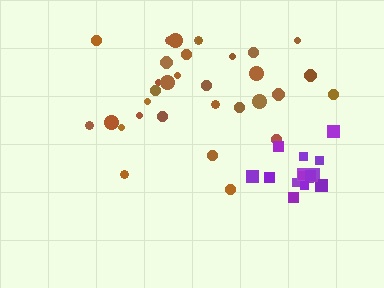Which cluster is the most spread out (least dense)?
Brown.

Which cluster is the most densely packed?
Purple.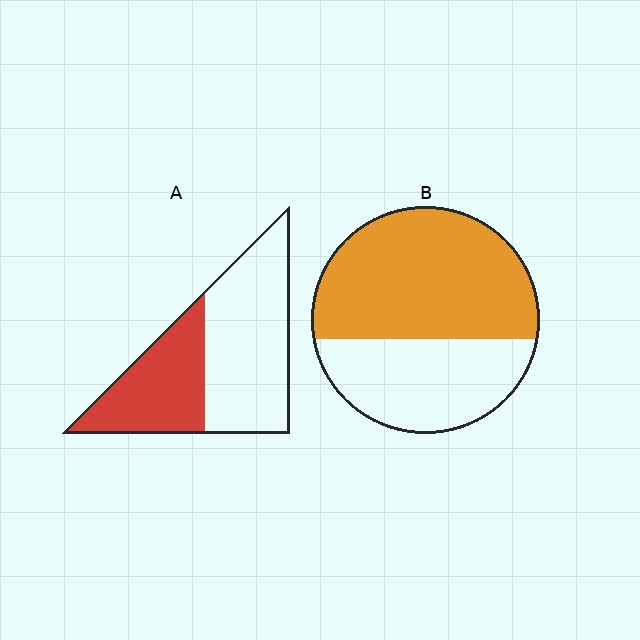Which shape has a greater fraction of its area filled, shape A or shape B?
Shape B.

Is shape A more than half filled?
No.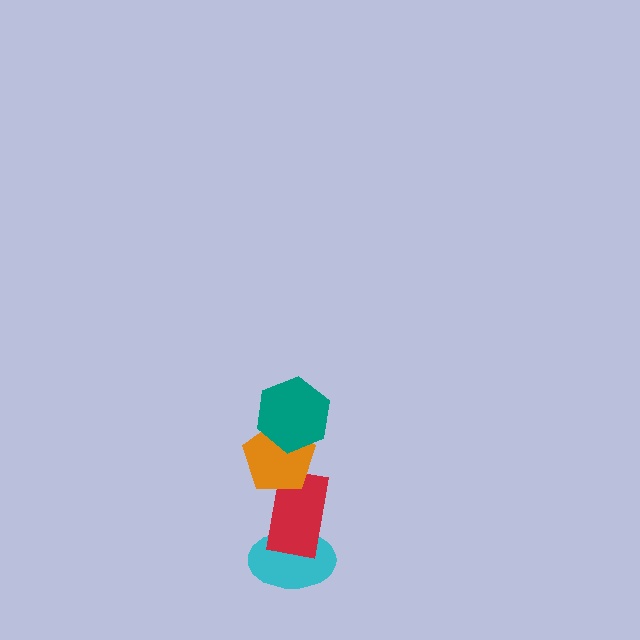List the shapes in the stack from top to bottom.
From top to bottom: the teal hexagon, the orange pentagon, the red rectangle, the cyan ellipse.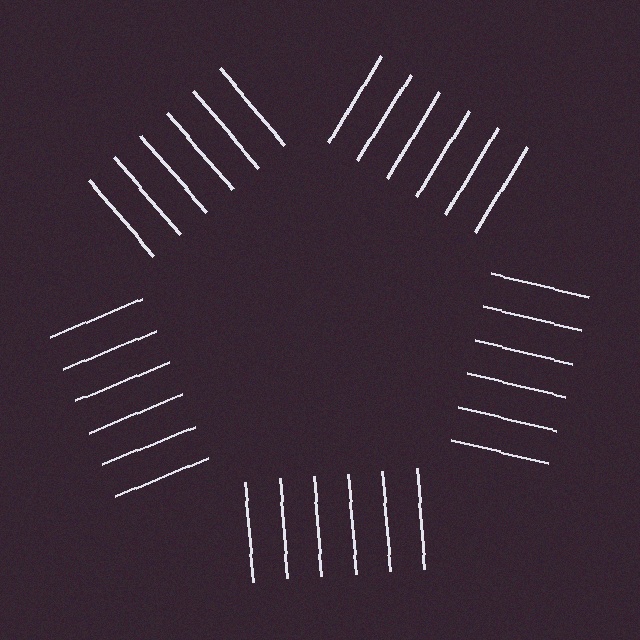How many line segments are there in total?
30 — 6 along each of the 5 edges.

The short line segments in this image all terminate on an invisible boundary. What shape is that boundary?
An illusory pentagon — the line segments terminate on its edges but no continuous stroke is drawn.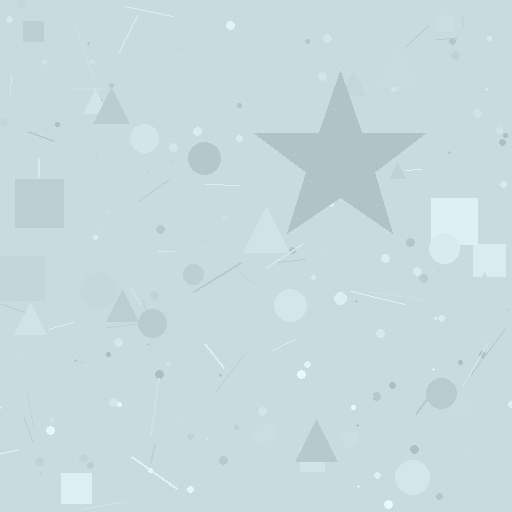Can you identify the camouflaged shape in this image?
The camouflaged shape is a star.